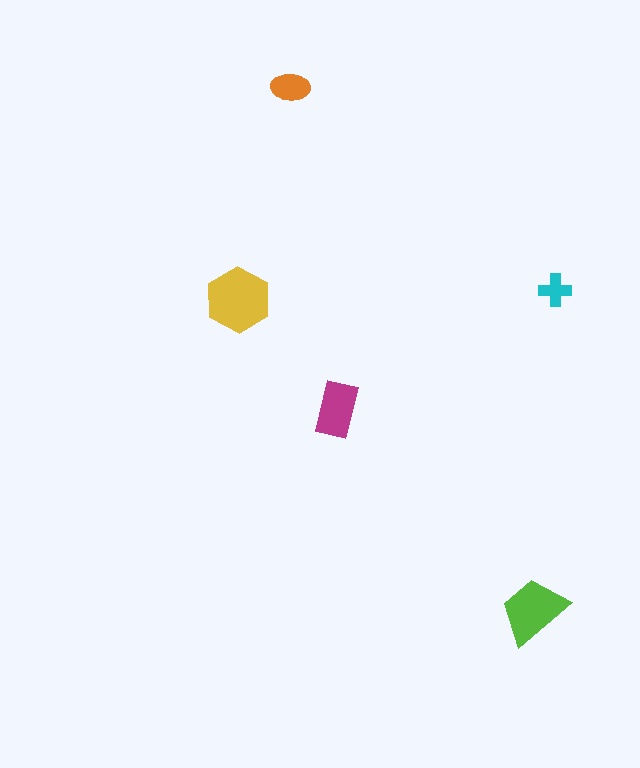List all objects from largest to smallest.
The yellow hexagon, the lime trapezoid, the magenta rectangle, the orange ellipse, the cyan cross.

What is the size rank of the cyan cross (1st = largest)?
5th.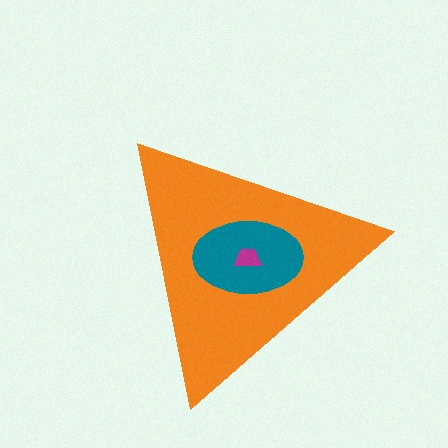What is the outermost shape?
The orange triangle.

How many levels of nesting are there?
3.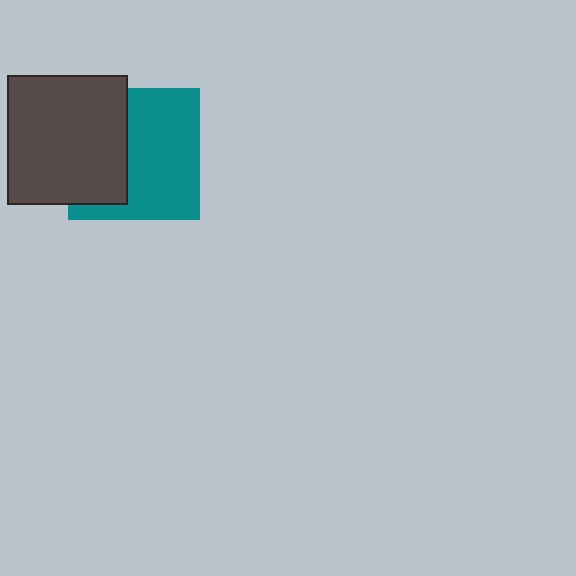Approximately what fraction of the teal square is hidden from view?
Roughly 41% of the teal square is hidden behind the dark gray rectangle.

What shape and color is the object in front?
The object in front is a dark gray rectangle.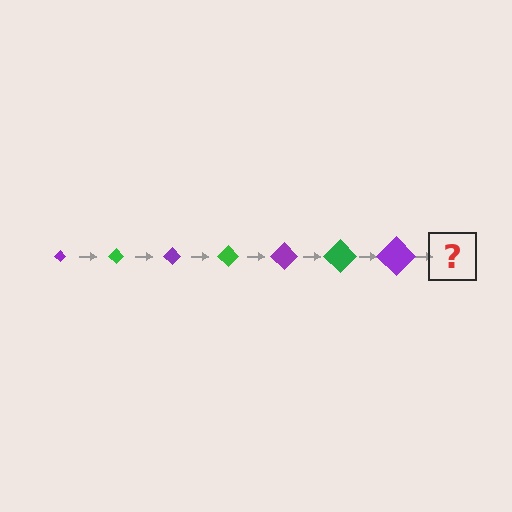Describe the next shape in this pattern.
It should be a green diamond, larger than the previous one.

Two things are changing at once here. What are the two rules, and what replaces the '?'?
The two rules are that the diamond grows larger each step and the color cycles through purple and green. The '?' should be a green diamond, larger than the previous one.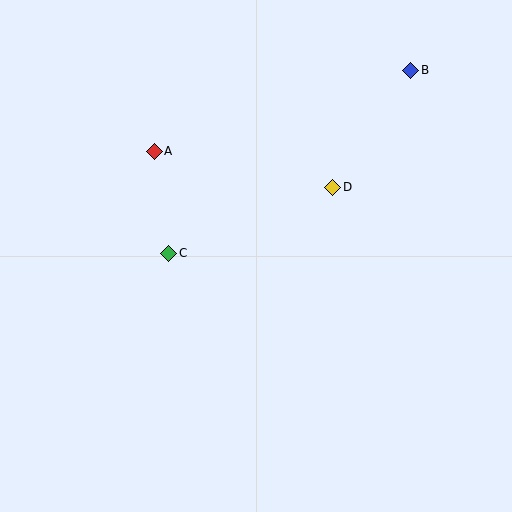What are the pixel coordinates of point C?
Point C is at (169, 253).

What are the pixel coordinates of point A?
Point A is at (154, 151).